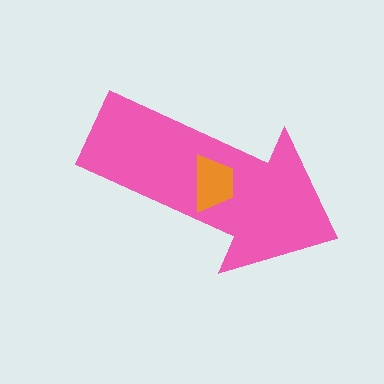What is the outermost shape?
The pink arrow.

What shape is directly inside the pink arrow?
The orange trapezoid.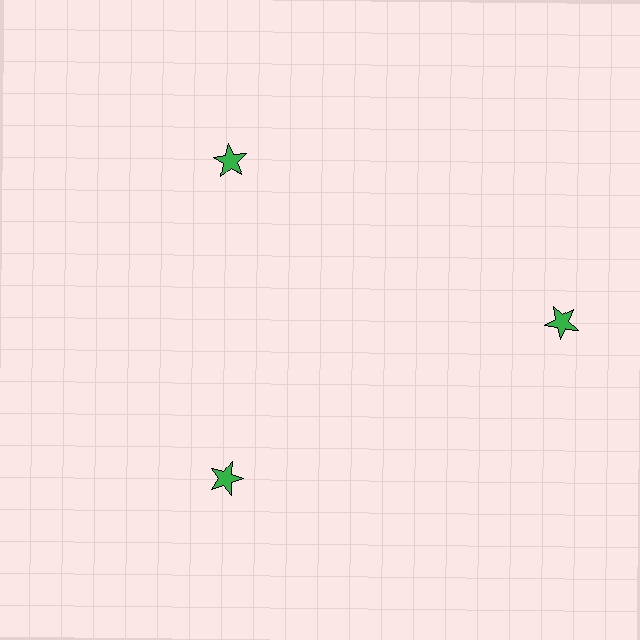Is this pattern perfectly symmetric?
No. The 3 green stars are arranged in a ring, but one element near the 3 o'clock position is pushed outward from the center, breaking the 3-fold rotational symmetry.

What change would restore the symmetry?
The symmetry would be restored by moving it inward, back onto the ring so that all 3 stars sit at equal angles and equal distance from the center.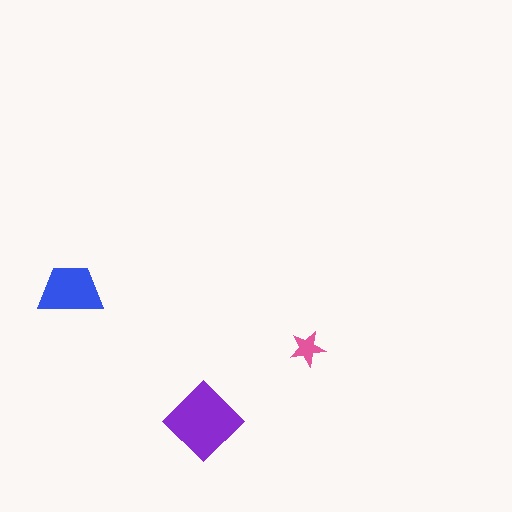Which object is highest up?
The blue trapezoid is topmost.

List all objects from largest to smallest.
The purple diamond, the blue trapezoid, the pink star.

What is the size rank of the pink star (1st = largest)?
3rd.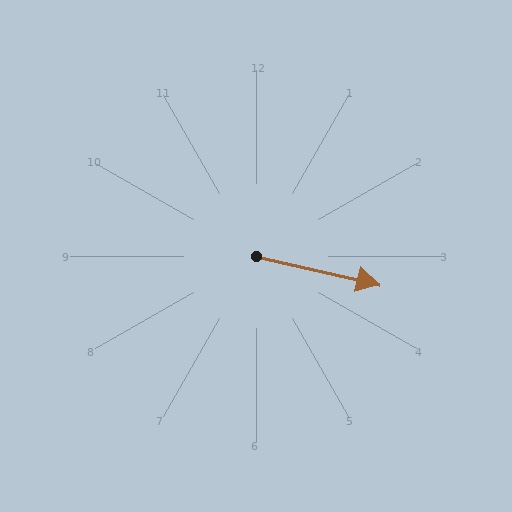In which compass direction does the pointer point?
East.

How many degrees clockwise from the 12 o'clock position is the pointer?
Approximately 103 degrees.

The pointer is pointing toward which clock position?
Roughly 3 o'clock.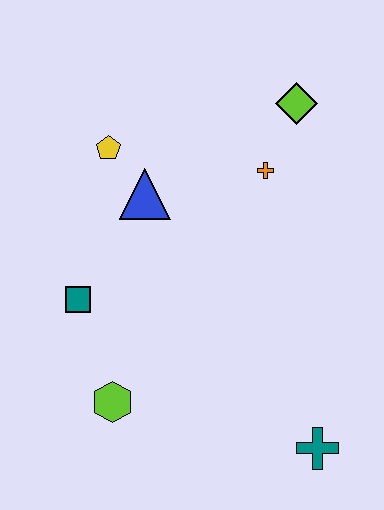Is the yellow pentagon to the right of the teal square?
Yes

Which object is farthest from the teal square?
The lime diamond is farthest from the teal square.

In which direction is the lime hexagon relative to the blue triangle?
The lime hexagon is below the blue triangle.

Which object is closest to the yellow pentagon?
The blue triangle is closest to the yellow pentagon.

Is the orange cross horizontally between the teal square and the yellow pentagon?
No